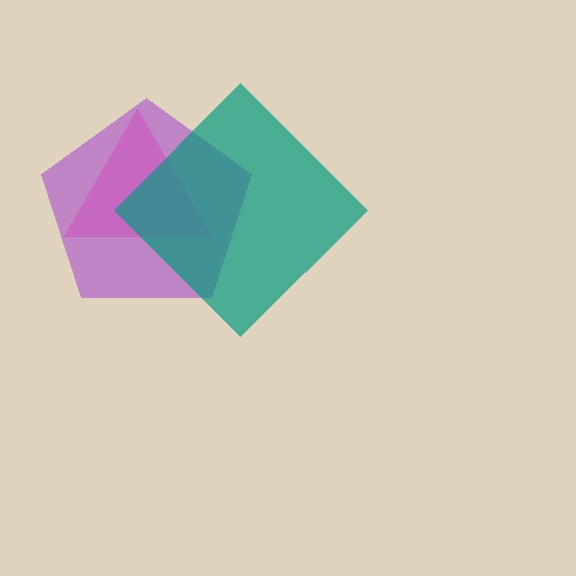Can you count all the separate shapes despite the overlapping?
Yes, there are 3 separate shapes.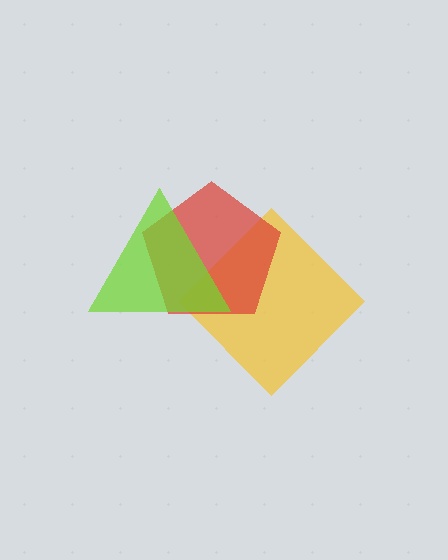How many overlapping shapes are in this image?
There are 3 overlapping shapes in the image.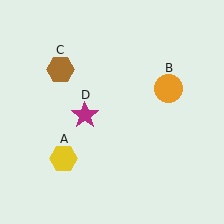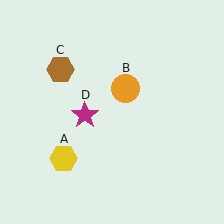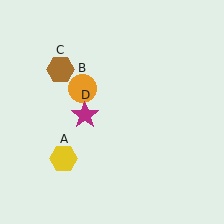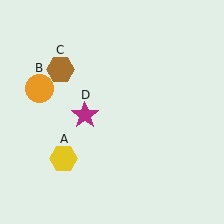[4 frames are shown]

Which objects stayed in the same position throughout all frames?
Yellow hexagon (object A) and brown hexagon (object C) and magenta star (object D) remained stationary.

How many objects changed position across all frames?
1 object changed position: orange circle (object B).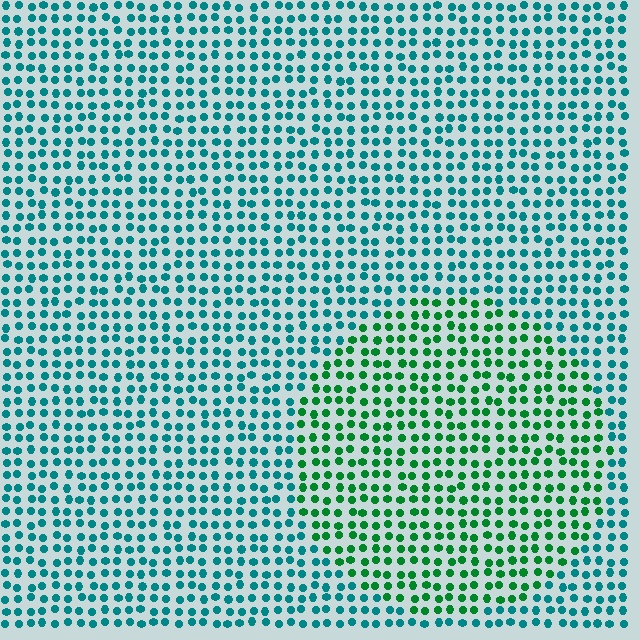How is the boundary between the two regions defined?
The boundary is defined purely by a slight shift in hue (about 43 degrees). Spacing, size, and orientation are identical on both sides.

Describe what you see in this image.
The image is filled with small teal elements in a uniform arrangement. A circle-shaped region is visible where the elements are tinted to a slightly different hue, forming a subtle color boundary.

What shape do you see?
I see a circle.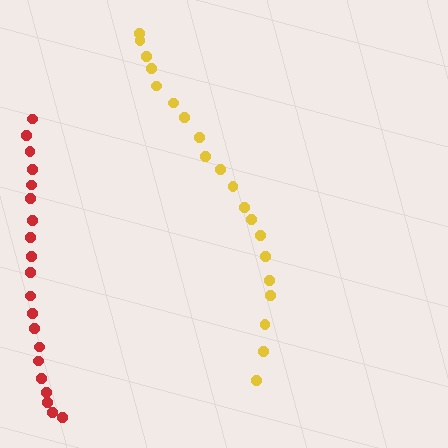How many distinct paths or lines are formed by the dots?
There are 2 distinct paths.